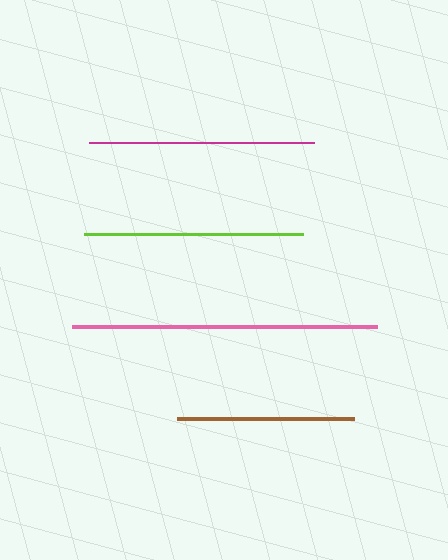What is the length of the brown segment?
The brown segment is approximately 177 pixels long.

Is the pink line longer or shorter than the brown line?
The pink line is longer than the brown line.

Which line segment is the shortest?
The brown line is the shortest at approximately 177 pixels.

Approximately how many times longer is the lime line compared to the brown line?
The lime line is approximately 1.2 times the length of the brown line.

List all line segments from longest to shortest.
From longest to shortest: pink, magenta, lime, brown.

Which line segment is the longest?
The pink line is the longest at approximately 305 pixels.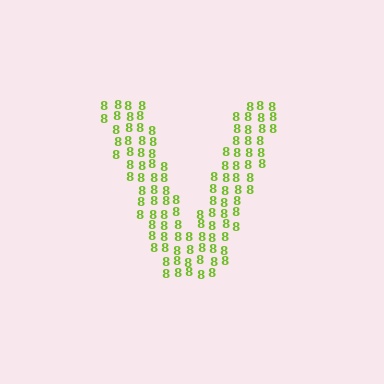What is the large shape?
The large shape is the letter V.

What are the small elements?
The small elements are digit 8's.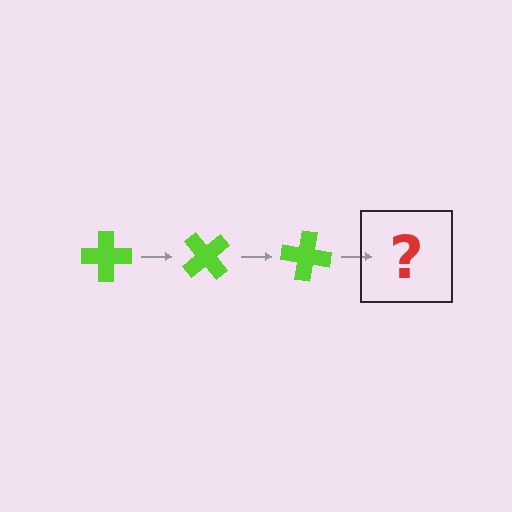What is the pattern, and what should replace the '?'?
The pattern is that the cross rotates 50 degrees each step. The '?' should be a lime cross rotated 150 degrees.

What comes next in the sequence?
The next element should be a lime cross rotated 150 degrees.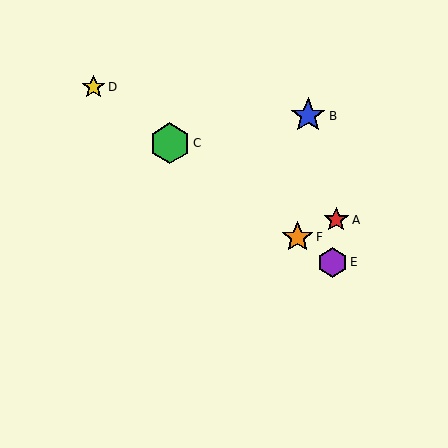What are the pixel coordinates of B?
Object B is at (308, 116).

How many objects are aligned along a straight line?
4 objects (C, D, E, F) are aligned along a straight line.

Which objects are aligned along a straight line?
Objects C, D, E, F are aligned along a straight line.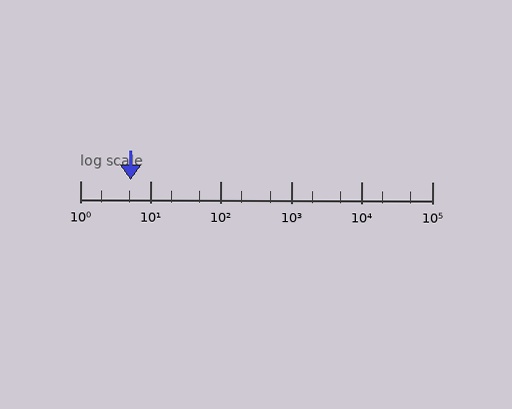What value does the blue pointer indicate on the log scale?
The pointer indicates approximately 5.3.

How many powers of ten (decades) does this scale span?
The scale spans 5 decades, from 1 to 100000.